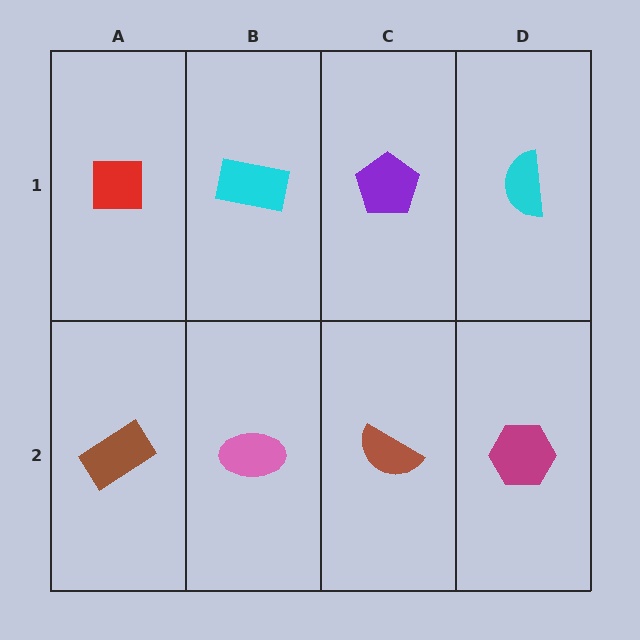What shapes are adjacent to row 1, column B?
A pink ellipse (row 2, column B), a red square (row 1, column A), a purple pentagon (row 1, column C).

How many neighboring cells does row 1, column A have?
2.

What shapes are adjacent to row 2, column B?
A cyan rectangle (row 1, column B), a brown rectangle (row 2, column A), a brown semicircle (row 2, column C).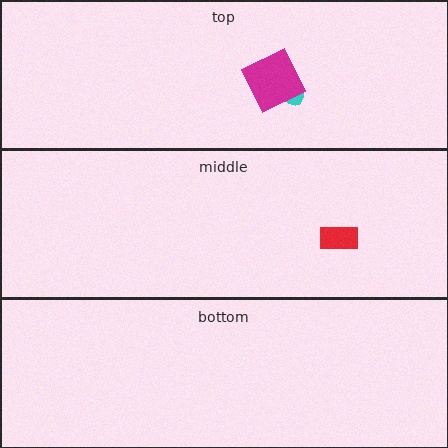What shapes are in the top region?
The brown trapezoid, the cyan ellipse, the magenta square.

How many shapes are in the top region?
3.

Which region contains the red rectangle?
The middle region.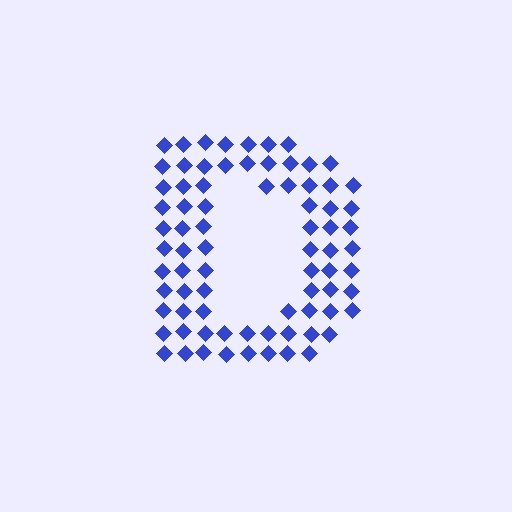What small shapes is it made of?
It is made of small diamonds.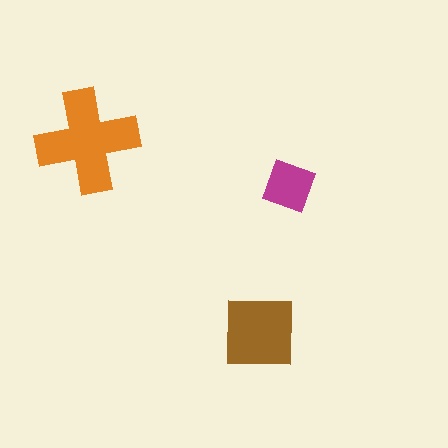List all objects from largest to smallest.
The orange cross, the brown square, the magenta square.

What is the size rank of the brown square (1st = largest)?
2nd.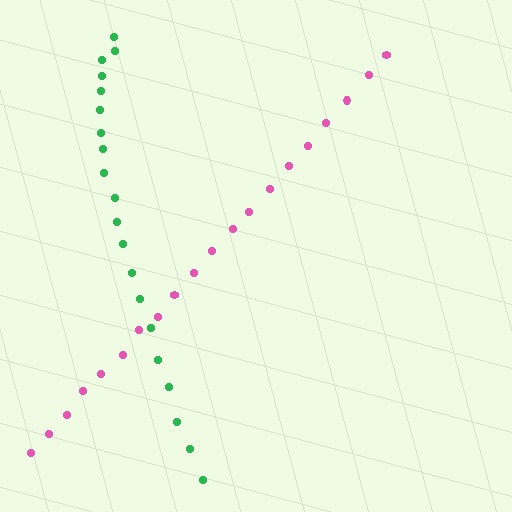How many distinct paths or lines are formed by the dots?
There are 2 distinct paths.